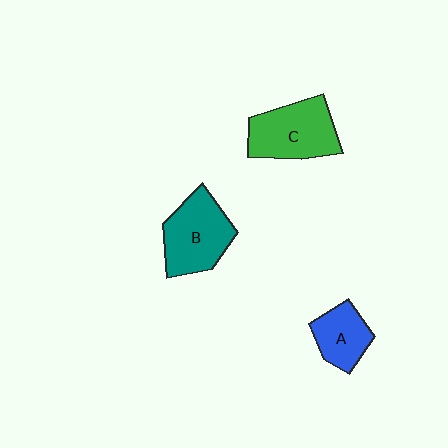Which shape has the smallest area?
Shape A (blue).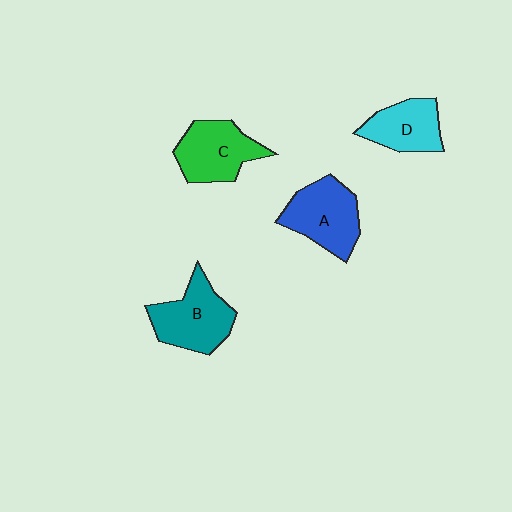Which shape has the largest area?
Shape B (teal).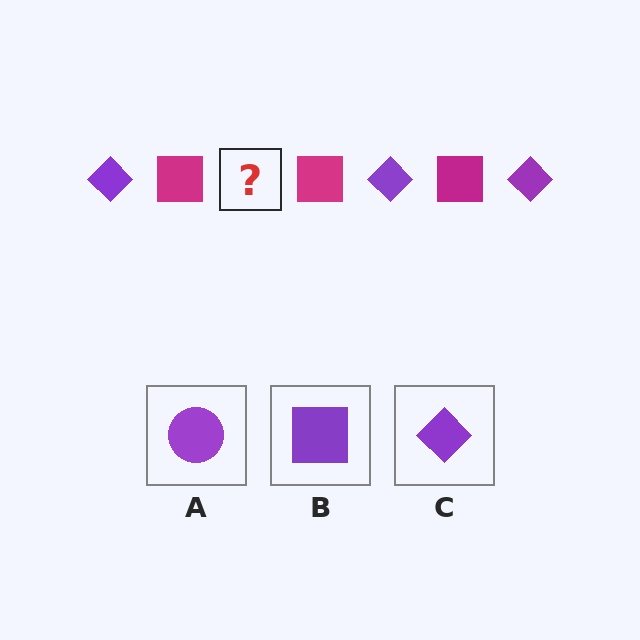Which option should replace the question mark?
Option C.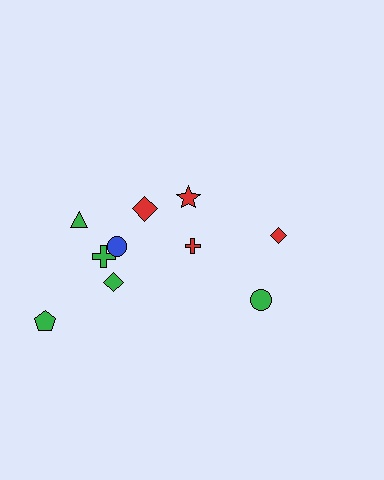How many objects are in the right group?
There are 3 objects.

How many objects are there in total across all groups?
There are 10 objects.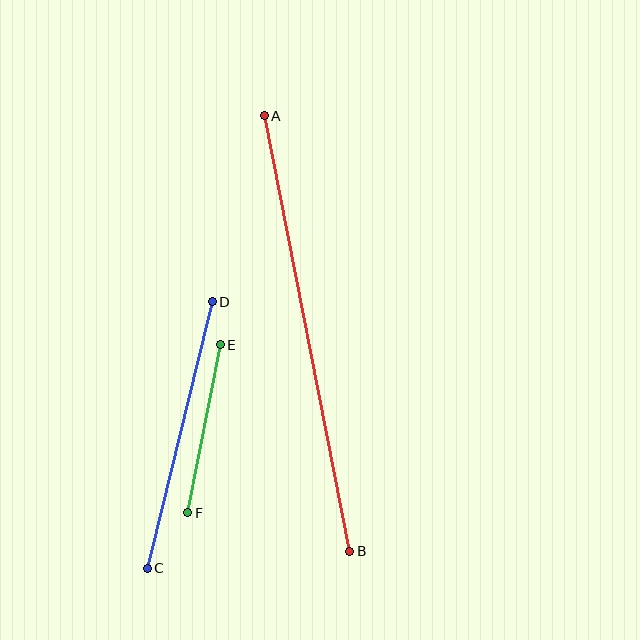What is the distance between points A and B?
The distance is approximately 444 pixels.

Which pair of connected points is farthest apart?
Points A and B are farthest apart.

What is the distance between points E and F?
The distance is approximately 171 pixels.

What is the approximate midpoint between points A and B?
The midpoint is at approximately (307, 333) pixels.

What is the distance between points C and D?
The distance is approximately 274 pixels.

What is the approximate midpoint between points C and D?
The midpoint is at approximately (180, 435) pixels.